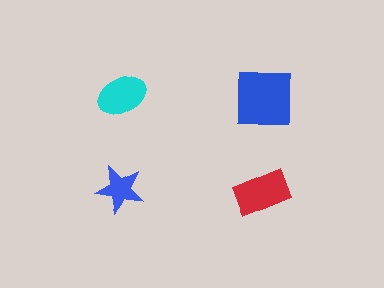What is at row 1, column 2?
A blue square.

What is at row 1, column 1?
A cyan ellipse.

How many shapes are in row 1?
2 shapes.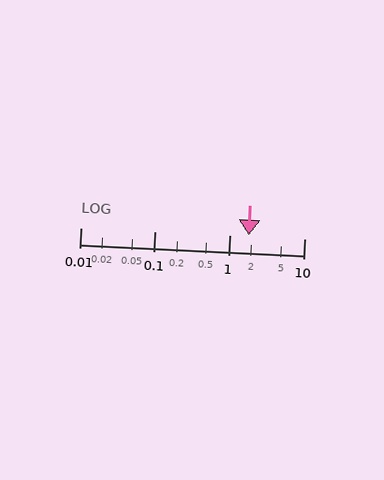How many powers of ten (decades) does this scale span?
The scale spans 3 decades, from 0.01 to 10.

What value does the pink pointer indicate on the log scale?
The pointer indicates approximately 1.8.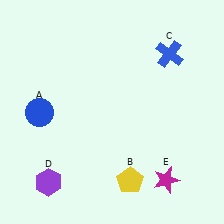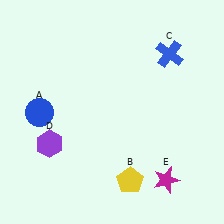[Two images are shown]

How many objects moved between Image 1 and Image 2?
1 object moved between the two images.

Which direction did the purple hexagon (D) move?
The purple hexagon (D) moved up.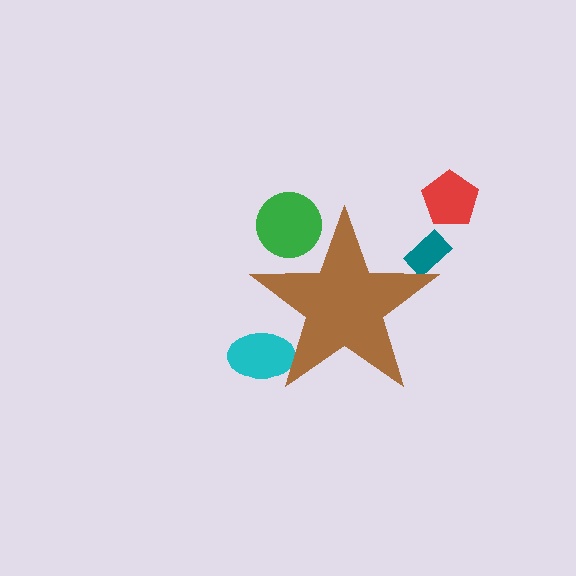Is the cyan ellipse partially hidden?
Yes, the cyan ellipse is partially hidden behind the brown star.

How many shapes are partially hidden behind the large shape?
3 shapes are partially hidden.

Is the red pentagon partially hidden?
No, the red pentagon is fully visible.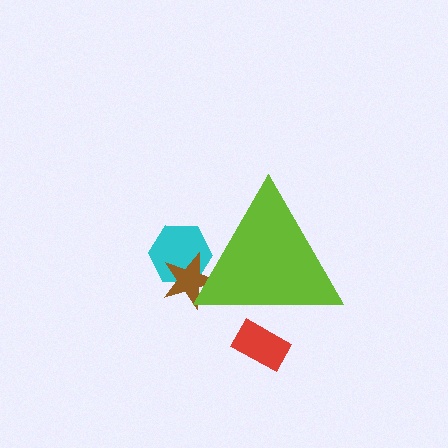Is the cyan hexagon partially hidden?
Yes, the cyan hexagon is partially hidden behind the lime triangle.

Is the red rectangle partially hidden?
Yes, the red rectangle is partially hidden behind the lime triangle.